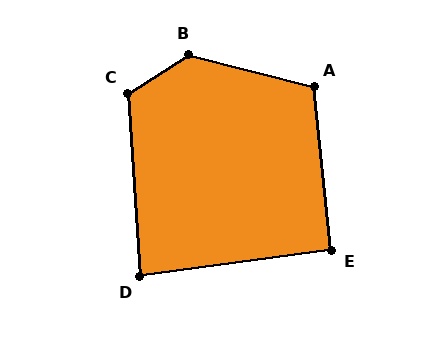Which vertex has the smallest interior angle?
D, at approximately 86 degrees.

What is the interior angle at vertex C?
Approximately 119 degrees (obtuse).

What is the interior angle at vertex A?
Approximately 110 degrees (obtuse).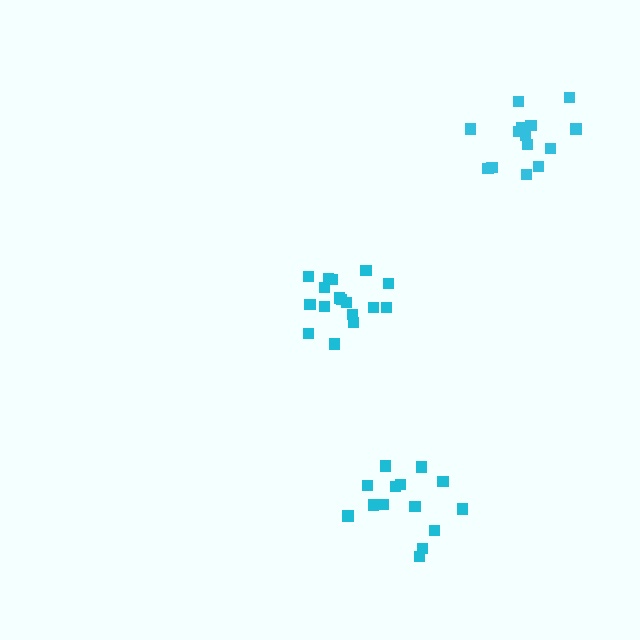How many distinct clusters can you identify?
There are 3 distinct clusters.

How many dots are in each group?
Group 1: 17 dots, Group 2: 14 dots, Group 3: 14 dots (45 total).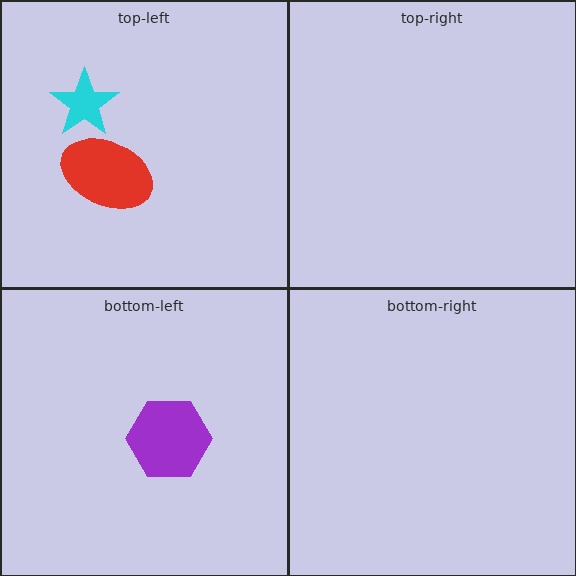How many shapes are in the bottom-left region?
1.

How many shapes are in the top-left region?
2.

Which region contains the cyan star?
The top-left region.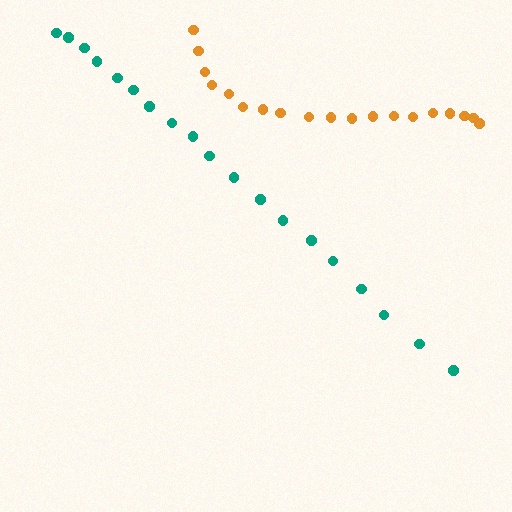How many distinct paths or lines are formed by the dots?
There are 2 distinct paths.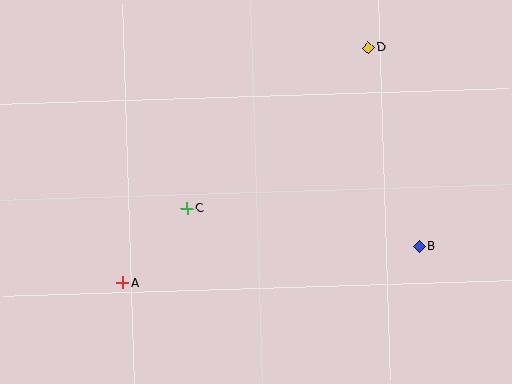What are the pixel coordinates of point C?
Point C is at (187, 209).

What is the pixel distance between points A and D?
The distance between A and D is 340 pixels.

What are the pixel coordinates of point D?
Point D is at (368, 48).